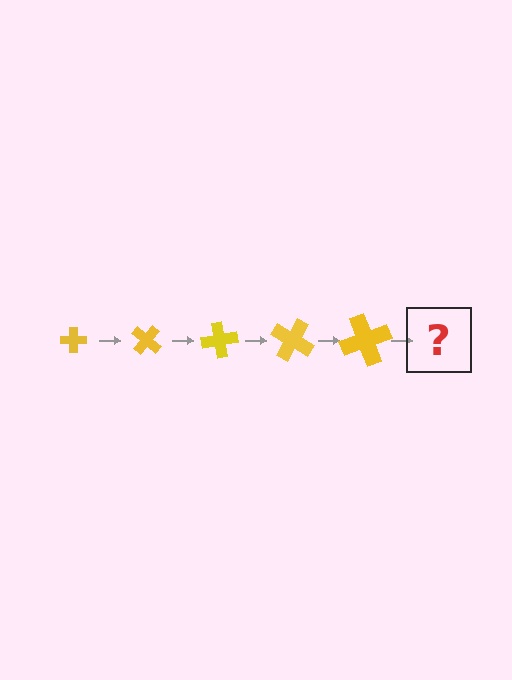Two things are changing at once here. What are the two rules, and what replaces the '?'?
The two rules are that the cross grows larger each step and it rotates 40 degrees each step. The '?' should be a cross, larger than the previous one and rotated 200 degrees from the start.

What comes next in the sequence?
The next element should be a cross, larger than the previous one and rotated 200 degrees from the start.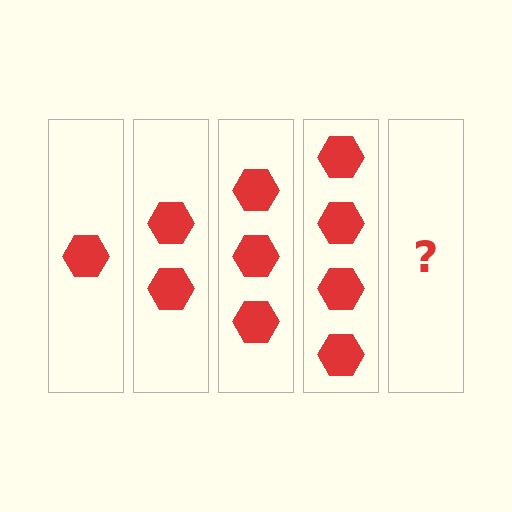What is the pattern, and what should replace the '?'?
The pattern is that each step adds one more hexagon. The '?' should be 5 hexagons.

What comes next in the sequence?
The next element should be 5 hexagons.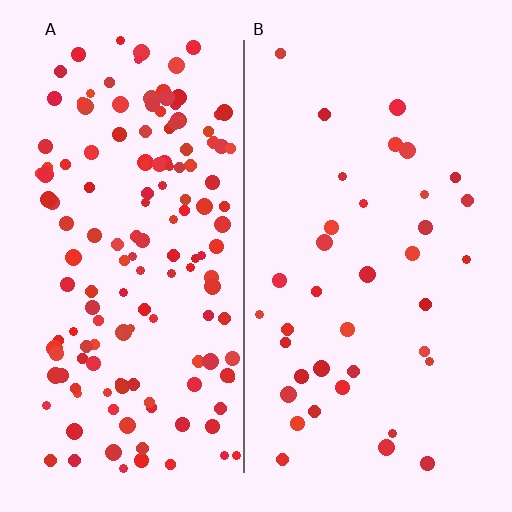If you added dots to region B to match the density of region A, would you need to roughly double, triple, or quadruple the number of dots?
Approximately quadruple.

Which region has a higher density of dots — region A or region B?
A (the left).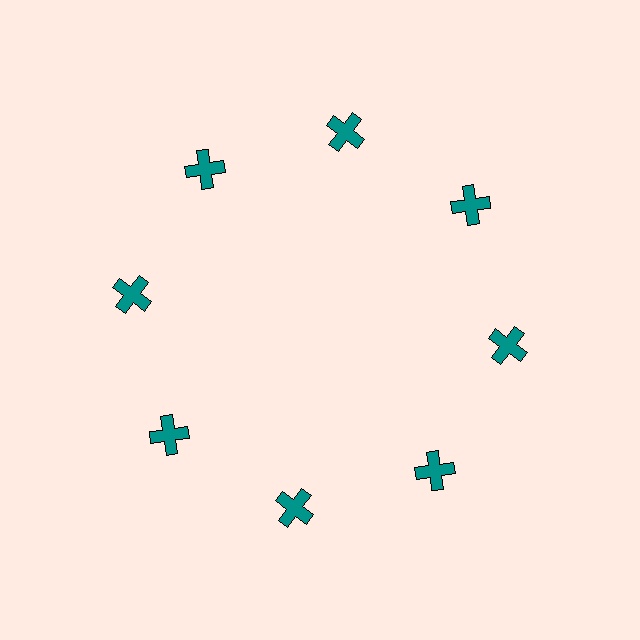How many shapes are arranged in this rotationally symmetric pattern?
There are 8 shapes, arranged in 8 groups of 1.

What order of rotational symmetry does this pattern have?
This pattern has 8-fold rotational symmetry.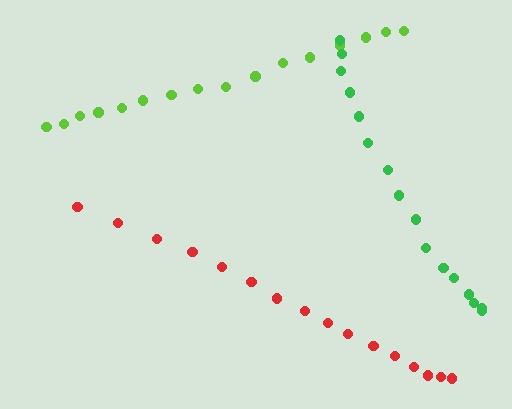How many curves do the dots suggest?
There are 3 distinct paths.